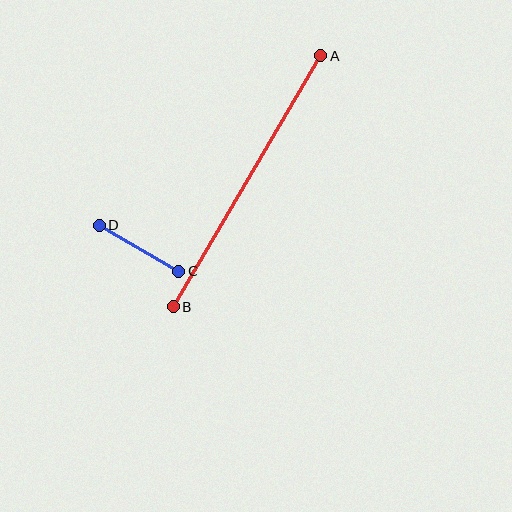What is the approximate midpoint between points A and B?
The midpoint is at approximately (247, 181) pixels.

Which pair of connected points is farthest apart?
Points A and B are farthest apart.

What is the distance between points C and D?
The distance is approximately 92 pixels.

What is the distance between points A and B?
The distance is approximately 291 pixels.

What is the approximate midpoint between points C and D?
The midpoint is at approximately (139, 248) pixels.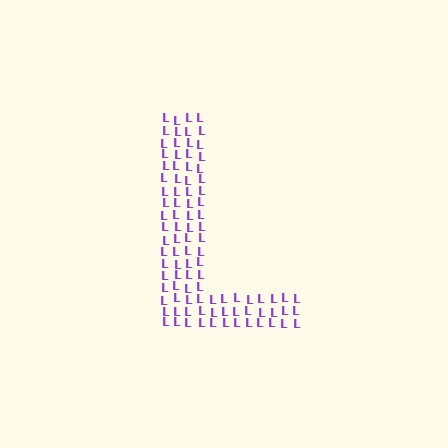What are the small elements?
The small elements are letter L's.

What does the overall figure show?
The overall figure shows the letter L.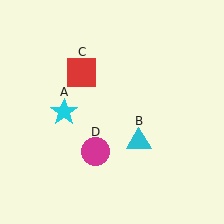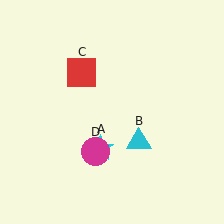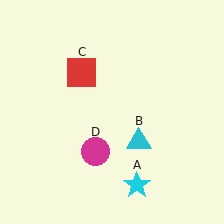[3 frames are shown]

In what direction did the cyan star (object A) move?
The cyan star (object A) moved down and to the right.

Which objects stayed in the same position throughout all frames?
Cyan triangle (object B) and red square (object C) and magenta circle (object D) remained stationary.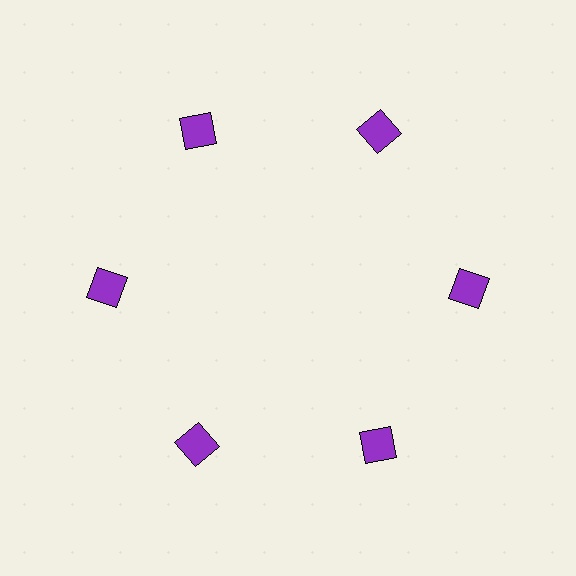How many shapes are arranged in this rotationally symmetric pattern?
There are 6 shapes, arranged in 6 groups of 1.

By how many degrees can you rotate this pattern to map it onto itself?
The pattern maps onto itself every 60 degrees of rotation.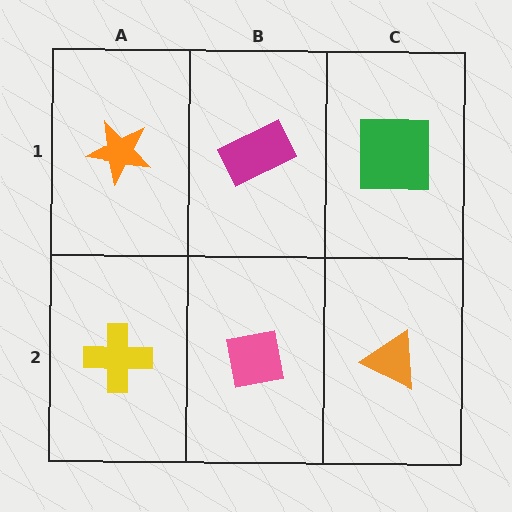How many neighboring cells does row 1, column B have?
3.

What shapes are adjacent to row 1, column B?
A pink square (row 2, column B), an orange star (row 1, column A), a green square (row 1, column C).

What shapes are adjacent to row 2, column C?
A green square (row 1, column C), a pink square (row 2, column B).